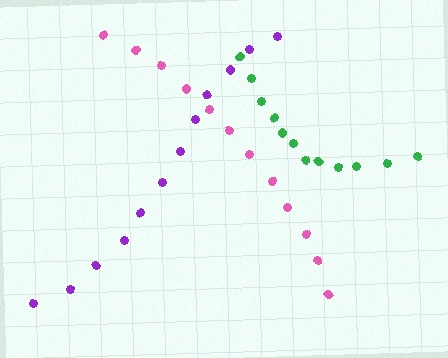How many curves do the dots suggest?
There are 3 distinct paths.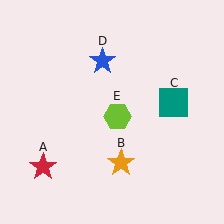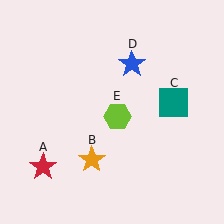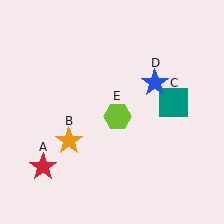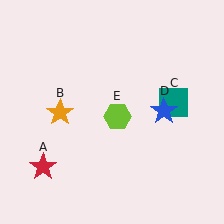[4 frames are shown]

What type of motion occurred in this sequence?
The orange star (object B), blue star (object D) rotated clockwise around the center of the scene.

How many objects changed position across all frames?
2 objects changed position: orange star (object B), blue star (object D).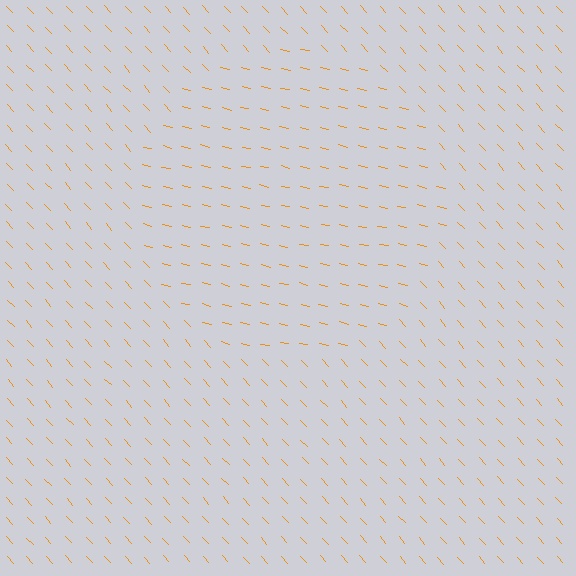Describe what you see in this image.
The image is filled with small orange line segments. A circle region in the image has lines oriented differently from the surrounding lines, creating a visible texture boundary.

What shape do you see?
I see a circle.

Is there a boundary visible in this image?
Yes, there is a texture boundary formed by a change in line orientation.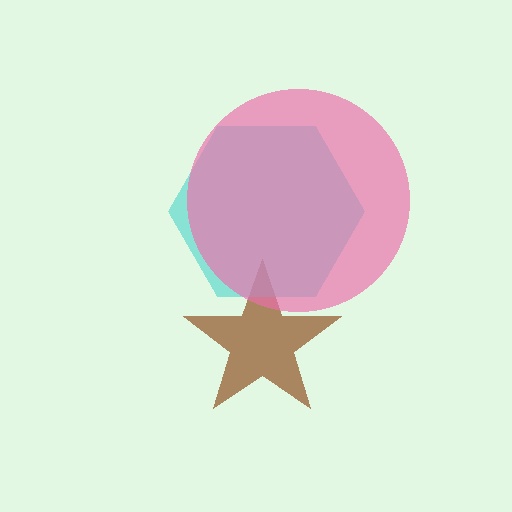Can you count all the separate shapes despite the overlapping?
Yes, there are 3 separate shapes.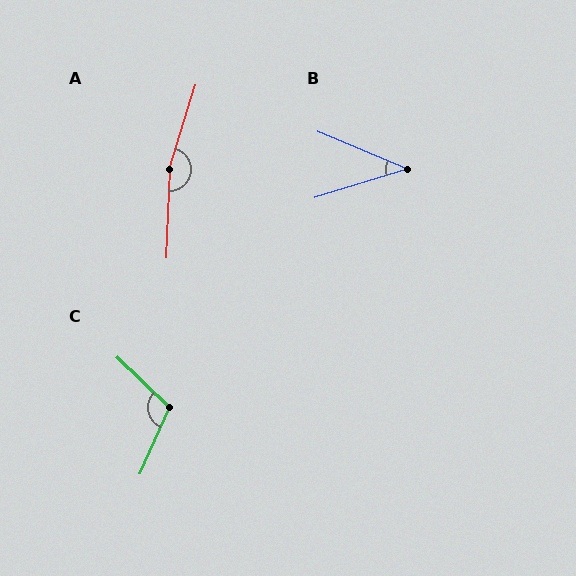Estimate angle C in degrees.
Approximately 110 degrees.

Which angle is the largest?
A, at approximately 165 degrees.